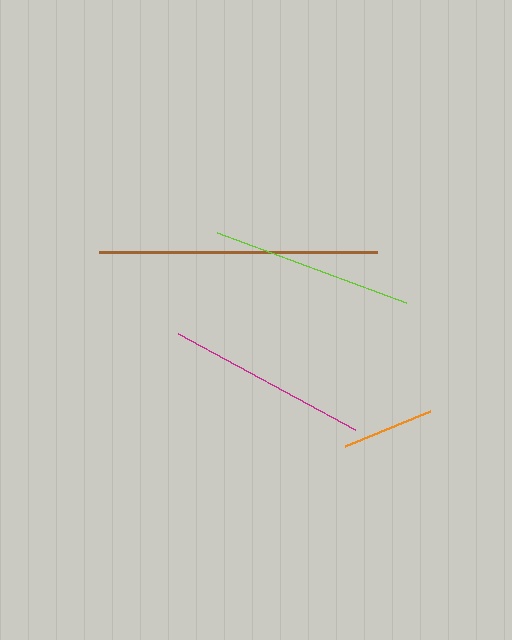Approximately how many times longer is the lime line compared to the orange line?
The lime line is approximately 2.2 times the length of the orange line.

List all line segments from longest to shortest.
From longest to shortest: brown, lime, magenta, orange.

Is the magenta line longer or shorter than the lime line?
The lime line is longer than the magenta line.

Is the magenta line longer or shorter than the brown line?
The brown line is longer than the magenta line.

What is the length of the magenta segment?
The magenta segment is approximately 202 pixels long.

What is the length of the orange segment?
The orange segment is approximately 92 pixels long.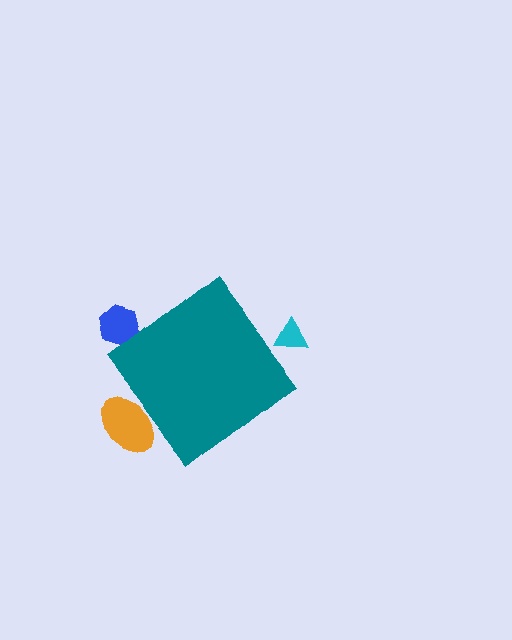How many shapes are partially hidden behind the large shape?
3 shapes are partially hidden.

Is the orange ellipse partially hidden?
Yes, the orange ellipse is partially hidden behind the teal diamond.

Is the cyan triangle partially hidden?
Yes, the cyan triangle is partially hidden behind the teal diamond.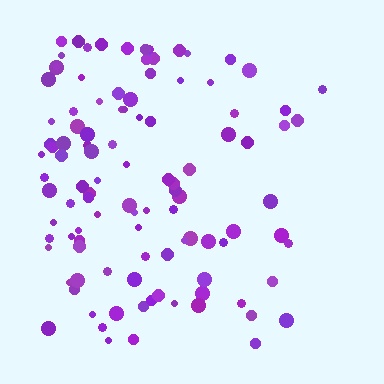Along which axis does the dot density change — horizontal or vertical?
Horizontal.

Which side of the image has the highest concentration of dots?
The left.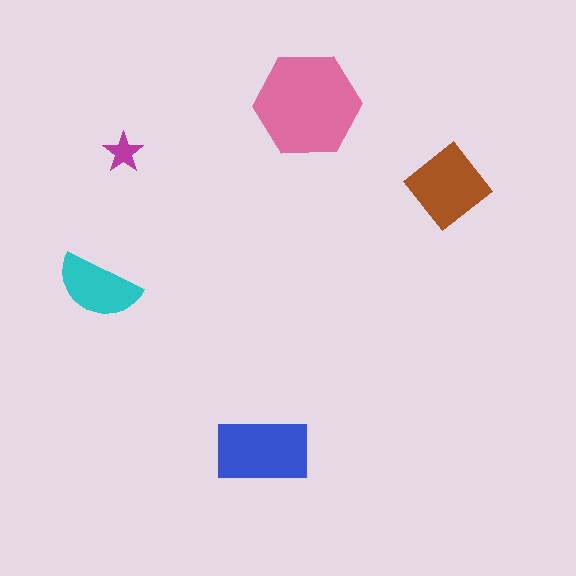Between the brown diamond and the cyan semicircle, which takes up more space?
The brown diamond.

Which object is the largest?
The pink hexagon.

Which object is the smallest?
The magenta star.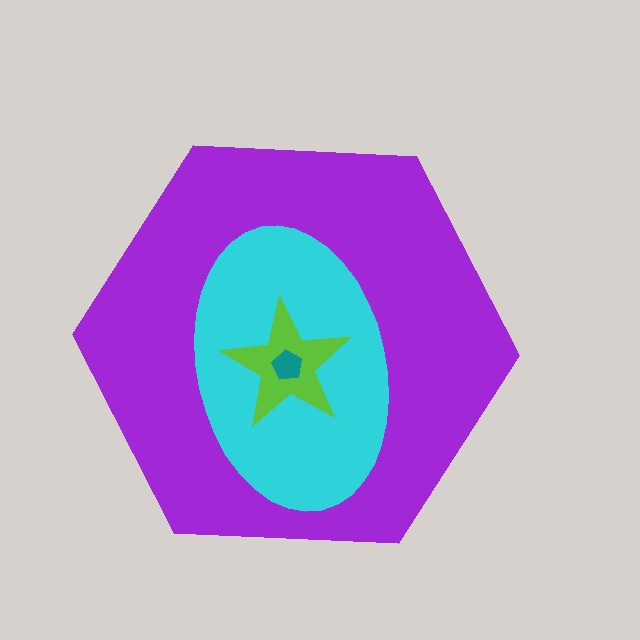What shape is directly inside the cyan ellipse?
The lime star.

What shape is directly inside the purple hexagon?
The cyan ellipse.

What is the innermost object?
The teal pentagon.